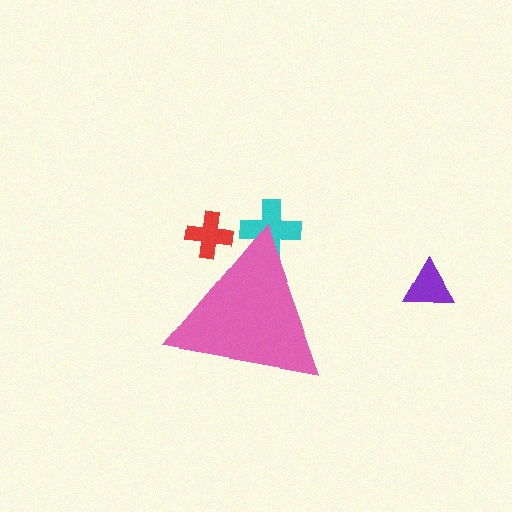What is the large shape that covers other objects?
A pink triangle.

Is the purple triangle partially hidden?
No, the purple triangle is fully visible.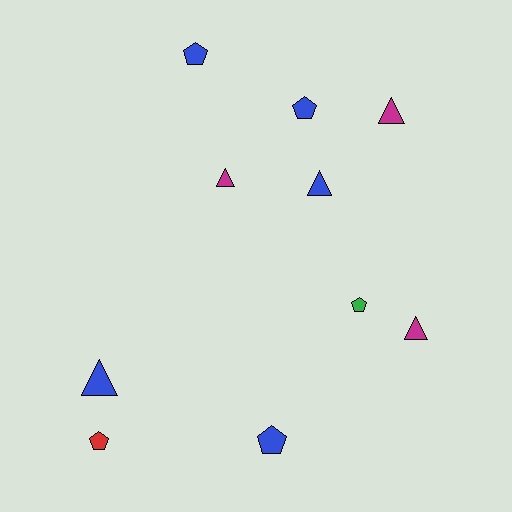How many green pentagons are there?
There is 1 green pentagon.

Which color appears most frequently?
Blue, with 5 objects.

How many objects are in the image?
There are 10 objects.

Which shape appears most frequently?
Triangle, with 5 objects.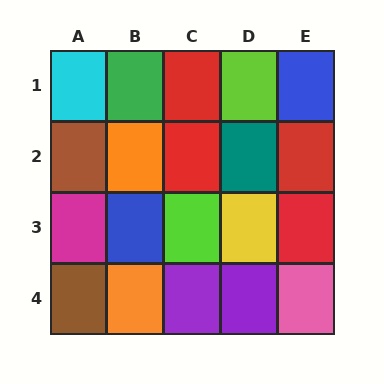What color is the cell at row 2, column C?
Red.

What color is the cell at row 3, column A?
Magenta.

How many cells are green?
1 cell is green.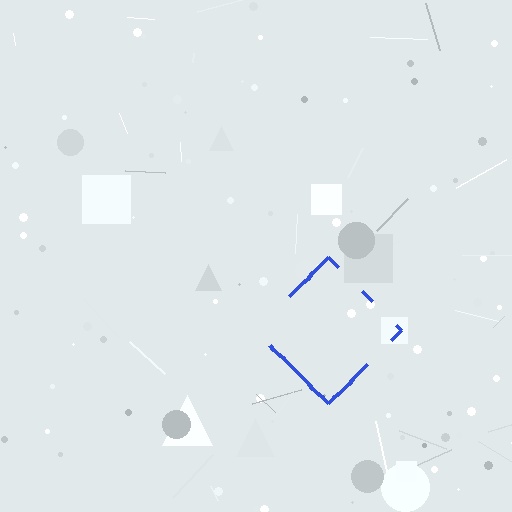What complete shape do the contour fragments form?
The contour fragments form a diamond.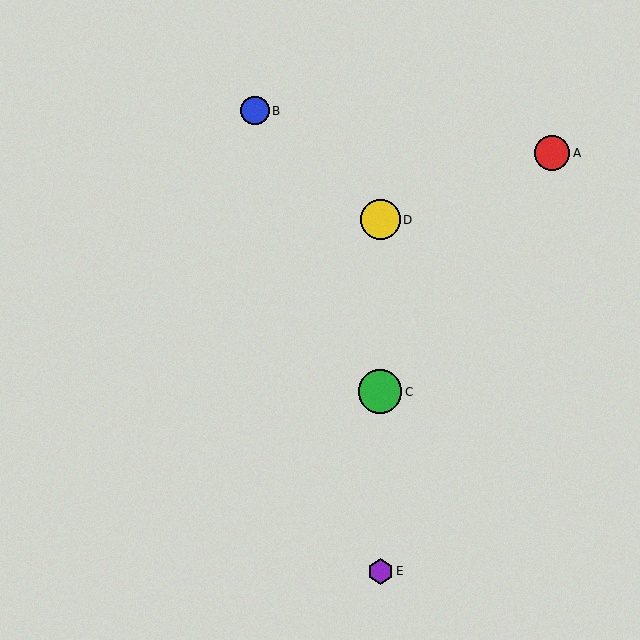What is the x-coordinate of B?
Object B is at x≈255.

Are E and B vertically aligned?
No, E is at x≈380 and B is at x≈255.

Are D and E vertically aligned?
Yes, both are at x≈380.